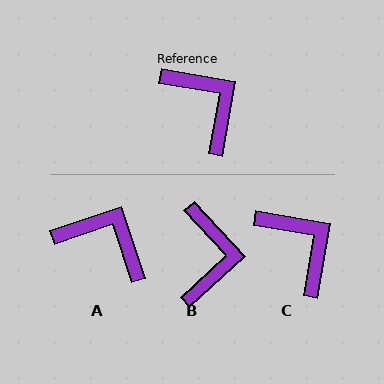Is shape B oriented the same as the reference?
No, it is off by about 38 degrees.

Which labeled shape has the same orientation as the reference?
C.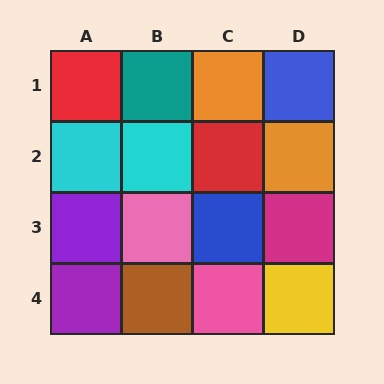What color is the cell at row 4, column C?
Pink.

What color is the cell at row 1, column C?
Orange.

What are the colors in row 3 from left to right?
Purple, pink, blue, magenta.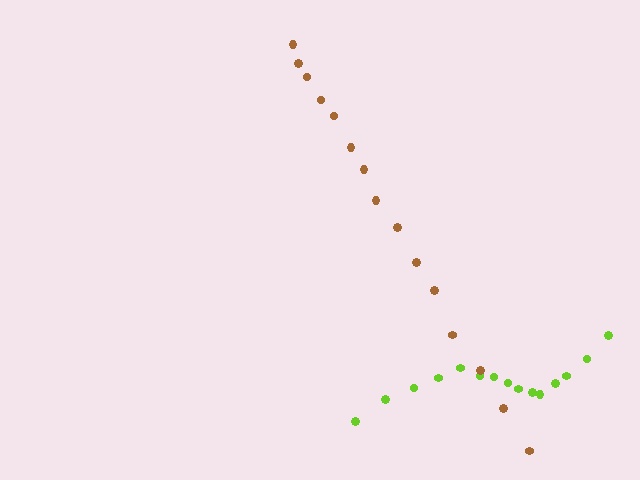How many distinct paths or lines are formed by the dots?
There are 2 distinct paths.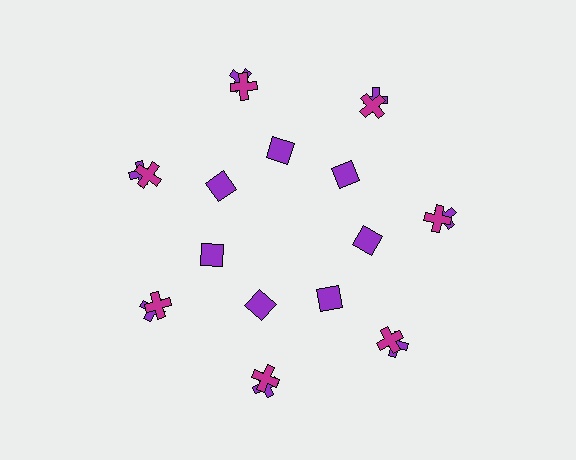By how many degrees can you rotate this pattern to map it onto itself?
The pattern maps onto itself every 51 degrees of rotation.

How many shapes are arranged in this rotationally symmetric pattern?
There are 21 shapes, arranged in 7 groups of 3.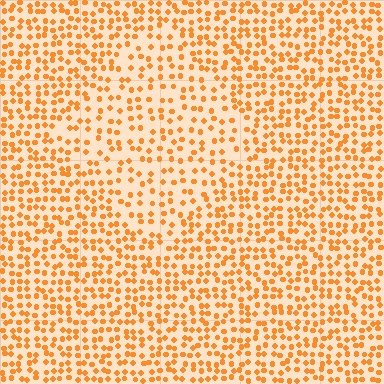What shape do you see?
I see a diamond.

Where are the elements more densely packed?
The elements are more densely packed outside the diamond boundary.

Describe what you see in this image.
The image contains small orange elements arranged at two different densities. A diamond-shaped region is visible where the elements are less densely packed than the surrounding area.